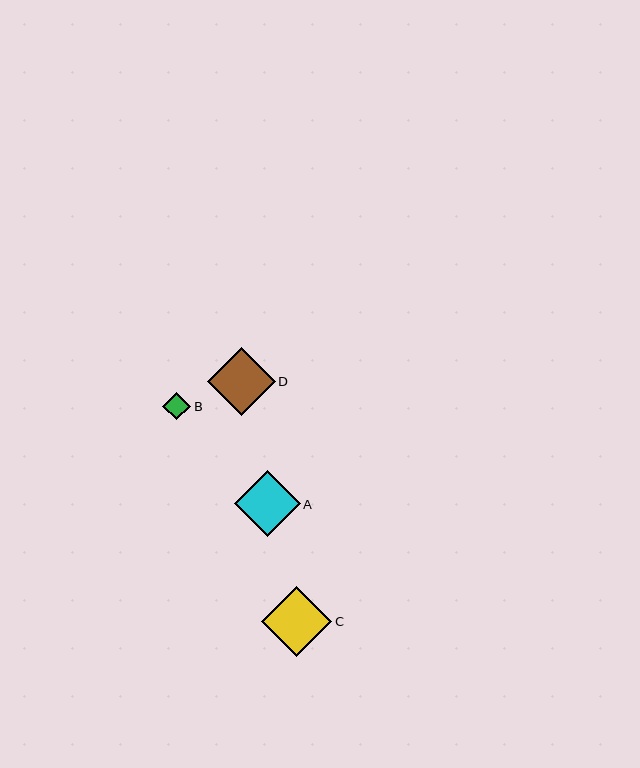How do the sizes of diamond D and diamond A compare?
Diamond D and diamond A are approximately the same size.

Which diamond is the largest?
Diamond C is the largest with a size of approximately 70 pixels.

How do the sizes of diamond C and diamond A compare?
Diamond C and diamond A are approximately the same size.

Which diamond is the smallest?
Diamond B is the smallest with a size of approximately 28 pixels.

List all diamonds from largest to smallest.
From largest to smallest: C, D, A, B.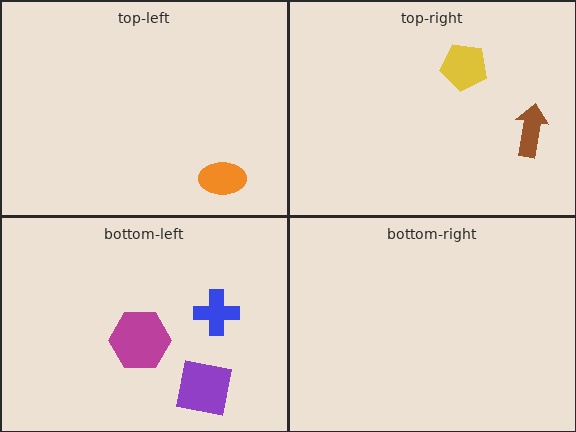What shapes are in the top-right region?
The brown arrow, the yellow pentagon.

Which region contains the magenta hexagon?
The bottom-left region.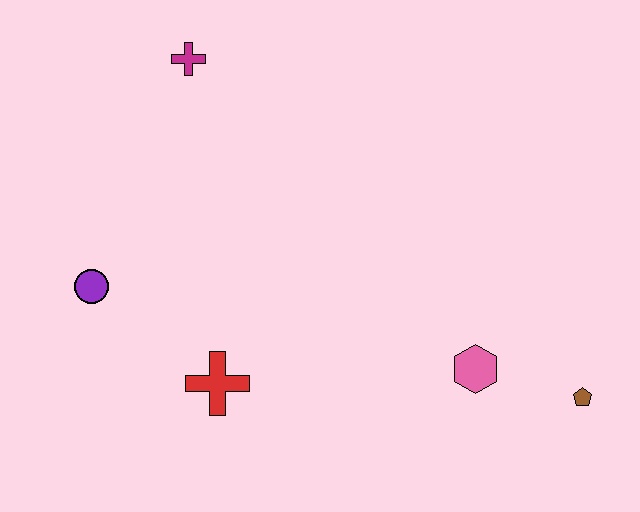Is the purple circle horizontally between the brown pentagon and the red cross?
No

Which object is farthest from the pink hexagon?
The magenta cross is farthest from the pink hexagon.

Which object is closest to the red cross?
The purple circle is closest to the red cross.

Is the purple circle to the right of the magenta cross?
No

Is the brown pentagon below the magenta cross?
Yes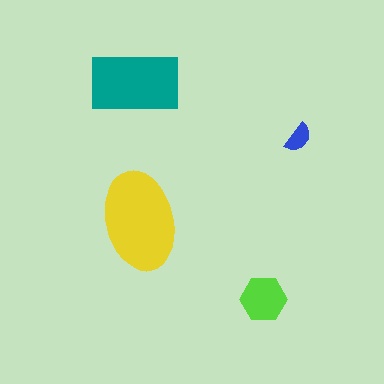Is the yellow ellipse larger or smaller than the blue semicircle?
Larger.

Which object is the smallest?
The blue semicircle.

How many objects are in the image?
There are 4 objects in the image.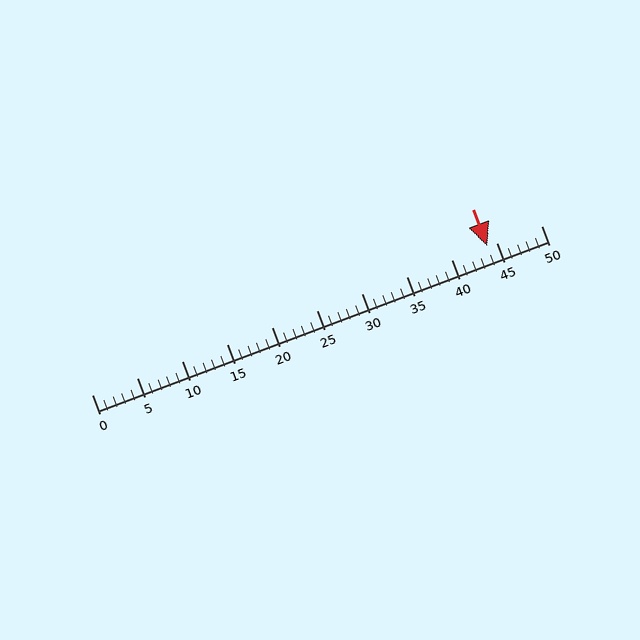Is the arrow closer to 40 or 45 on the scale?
The arrow is closer to 45.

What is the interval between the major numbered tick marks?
The major tick marks are spaced 5 units apart.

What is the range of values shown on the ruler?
The ruler shows values from 0 to 50.